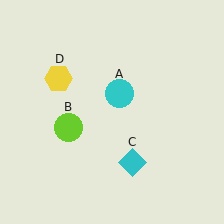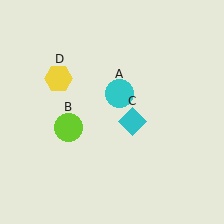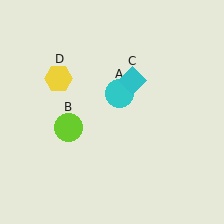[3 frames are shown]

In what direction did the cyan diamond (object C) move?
The cyan diamond (object C) moved up.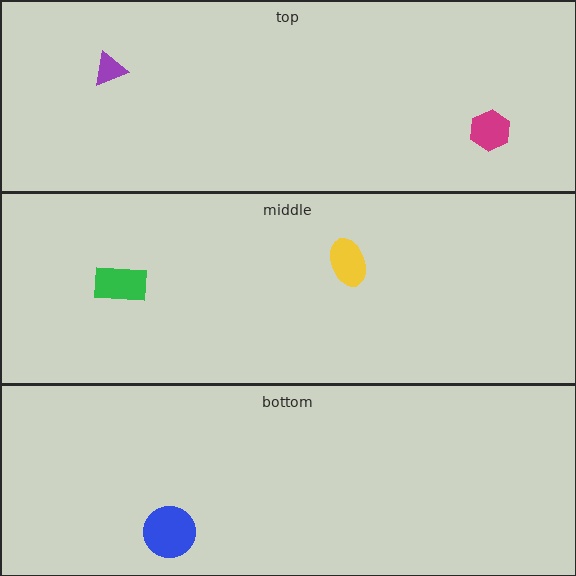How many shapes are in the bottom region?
1.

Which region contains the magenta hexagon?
The top region.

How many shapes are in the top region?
2.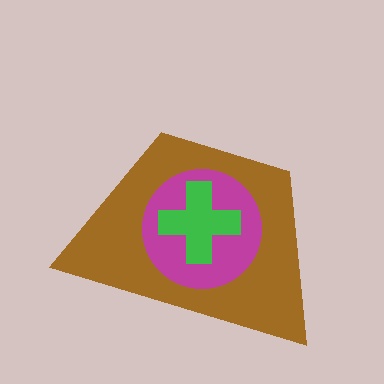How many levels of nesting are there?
3.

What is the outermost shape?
The brown trapezoid.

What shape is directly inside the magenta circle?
The green cross.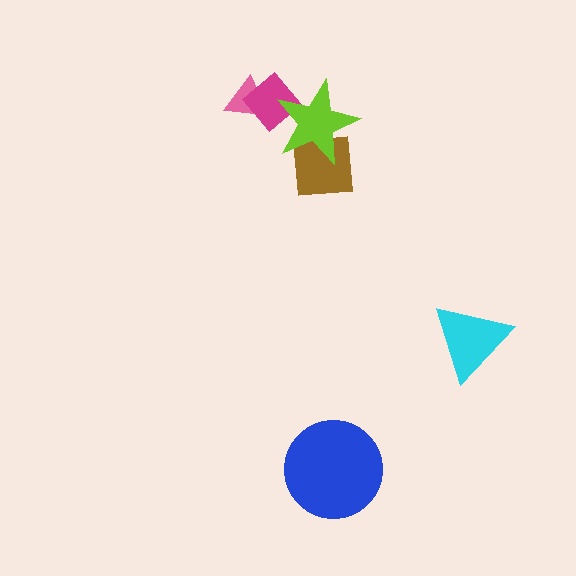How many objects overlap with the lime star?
2 objects overlap with the lime star.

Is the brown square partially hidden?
Yes, it is partially covered by another shape.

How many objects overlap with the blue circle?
0 objects overlap with the blue circle.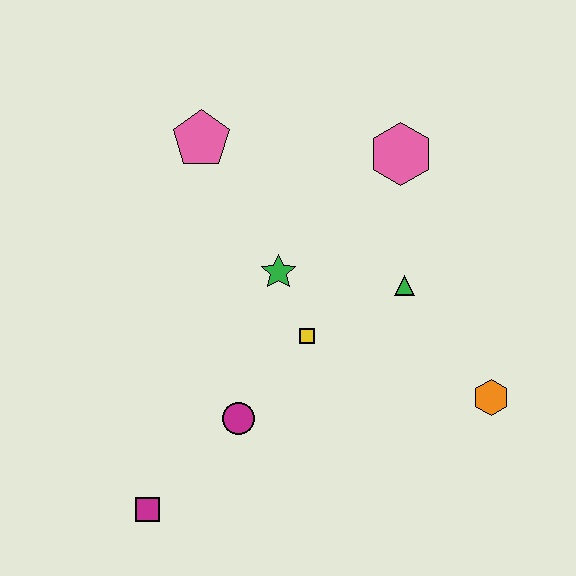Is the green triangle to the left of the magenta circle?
No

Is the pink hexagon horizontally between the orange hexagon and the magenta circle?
Yes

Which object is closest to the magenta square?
The magenta circle is closest to the magenta square.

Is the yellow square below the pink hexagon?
Yes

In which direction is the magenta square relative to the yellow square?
The magenta square is below the yellow square.